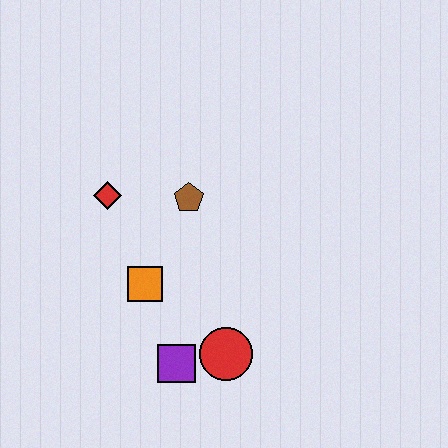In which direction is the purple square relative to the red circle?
The purple square is to the left of the red circle.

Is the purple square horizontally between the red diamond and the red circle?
Yes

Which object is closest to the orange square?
The purple square is closest to the orange square.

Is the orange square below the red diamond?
Yes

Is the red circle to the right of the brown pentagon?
Yes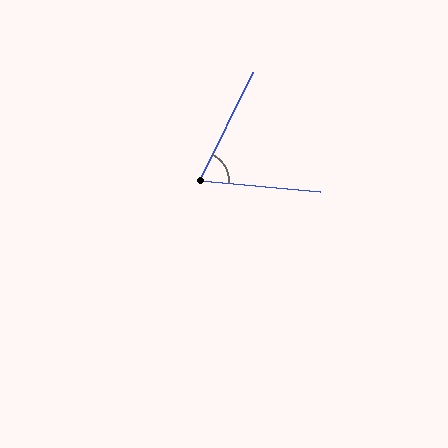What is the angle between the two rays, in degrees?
Approximately 69 degrees.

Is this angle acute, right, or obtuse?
It is acute.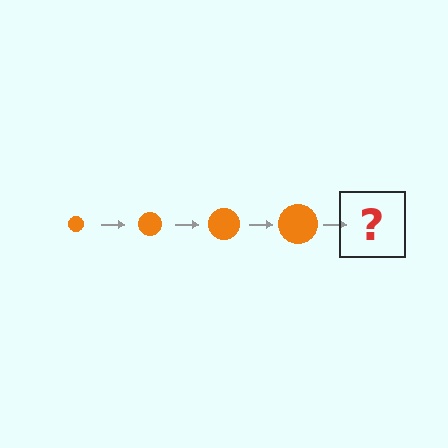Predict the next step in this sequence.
The next step is an orange circle, larger than the previous one.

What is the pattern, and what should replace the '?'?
The pattern is that the circle gets progressively larger each step. The '?' should be an orange circle, larger than the previous one.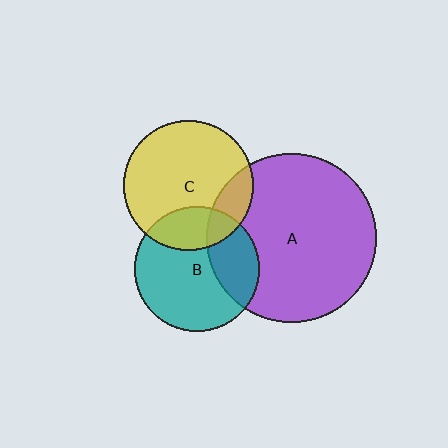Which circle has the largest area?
Circle A (purple).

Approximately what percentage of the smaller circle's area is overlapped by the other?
Approximately 25%.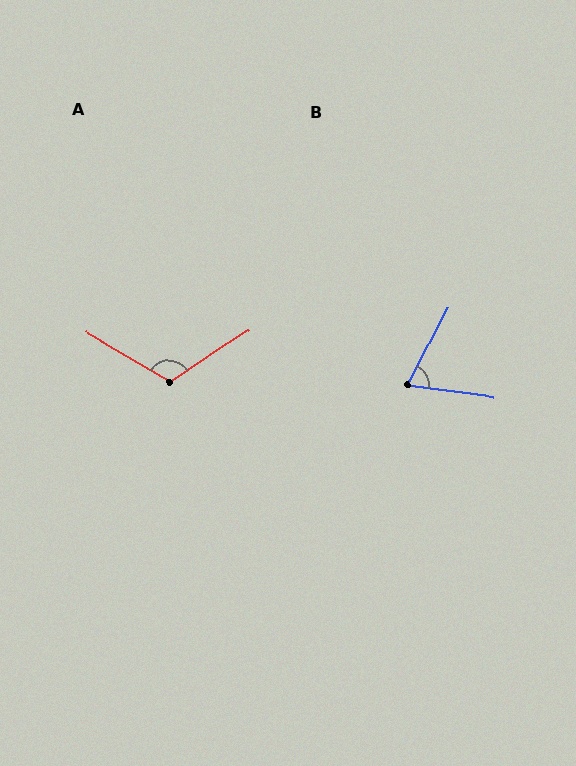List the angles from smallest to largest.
B (70°), A (116°).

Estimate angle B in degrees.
Approximately 70 degrees.